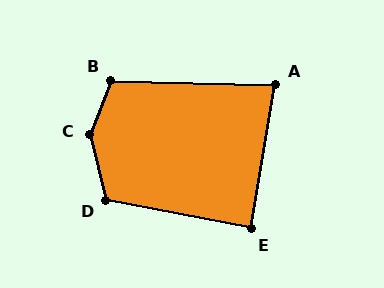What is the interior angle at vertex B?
Approximately 110 degrees (obtuse).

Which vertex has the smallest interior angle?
A, at approximately 82 degrees.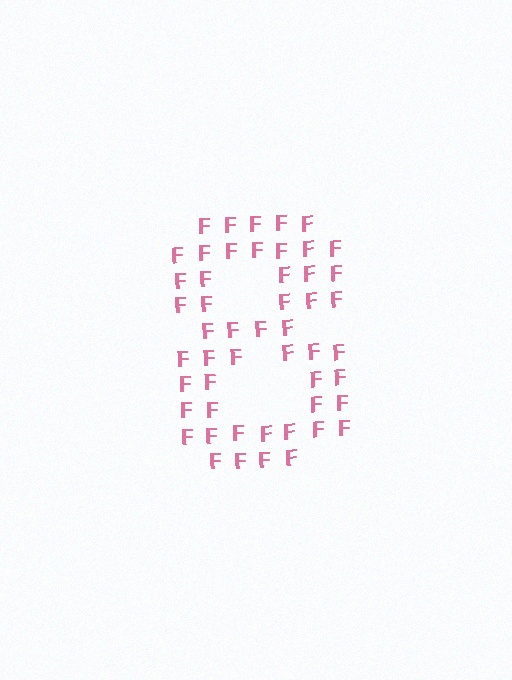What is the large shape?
The large shape is the digit 8.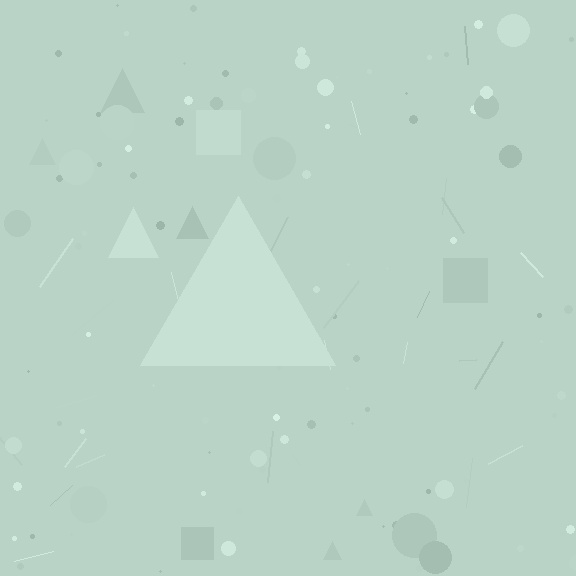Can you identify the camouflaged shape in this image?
The camouflaged shape is a triangle.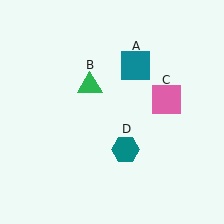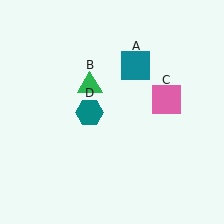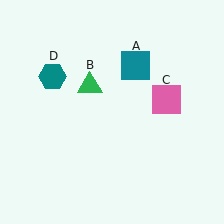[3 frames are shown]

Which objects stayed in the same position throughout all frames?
Teal square (object A) and green triangle (object B) and pink square (object C) remained stationary.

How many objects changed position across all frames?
1 object changed position: teal hexagon (object D).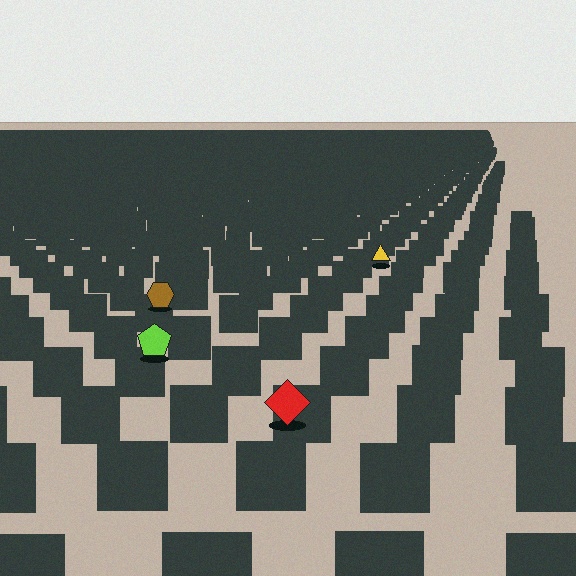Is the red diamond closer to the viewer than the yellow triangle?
Yes. The red diamond is closer — you can tell from the texture gradient: the ground texture is coarser near it.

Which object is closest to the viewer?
The red diamond is closest. The texture marks near it are larger and more spread out.